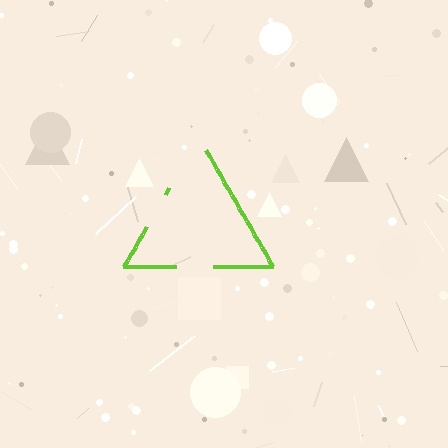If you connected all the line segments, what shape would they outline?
They would outline a triangle.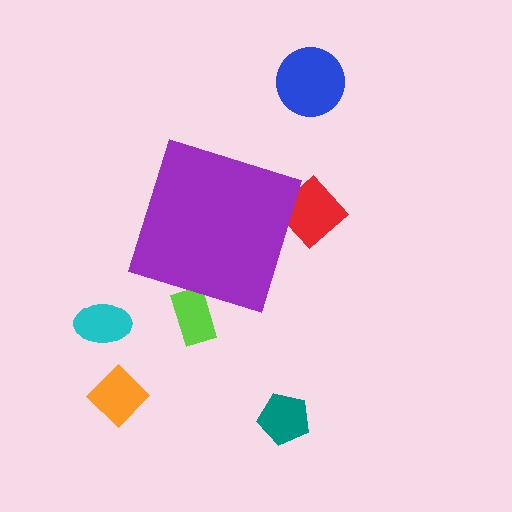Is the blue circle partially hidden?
No, the blue circle is fully visible.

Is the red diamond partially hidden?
Yes, the red diamond is partially hidden behind the purple diamond.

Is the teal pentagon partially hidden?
No, the teal pentagon is fully visible.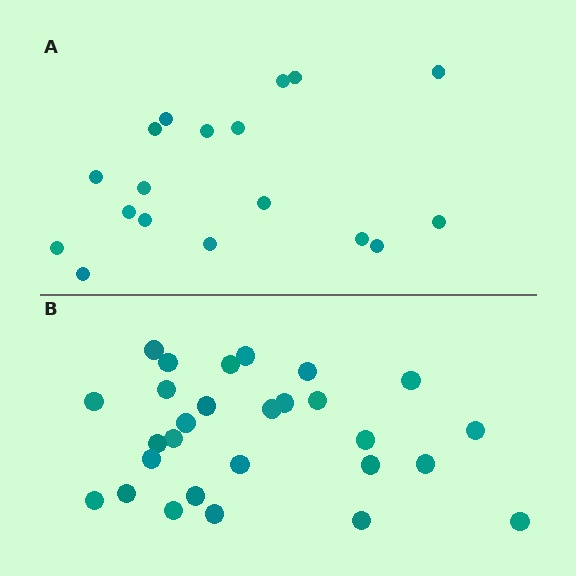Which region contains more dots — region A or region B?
Region B (the bottom region) has more dots.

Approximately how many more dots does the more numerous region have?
Region B has roughly 10 or so more dots than region A.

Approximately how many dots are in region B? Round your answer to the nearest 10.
About 30 dots. (The exact count is 28, which rounds to 30.)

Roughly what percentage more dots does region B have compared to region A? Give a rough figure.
About 55% more.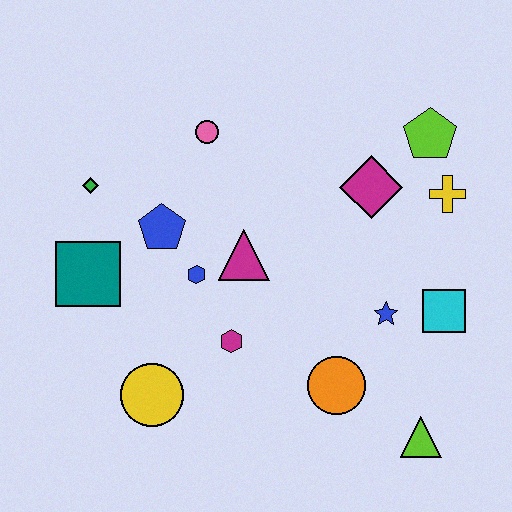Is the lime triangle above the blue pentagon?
No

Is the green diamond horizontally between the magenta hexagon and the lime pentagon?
No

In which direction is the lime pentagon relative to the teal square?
The lime pentagon is to the right of the teal square.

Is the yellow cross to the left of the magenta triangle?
No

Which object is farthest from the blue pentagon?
The lime triangle is farthest from the blue pentagon.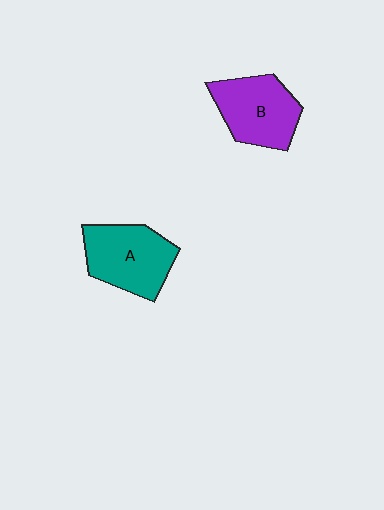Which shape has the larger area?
Shape A (teal).